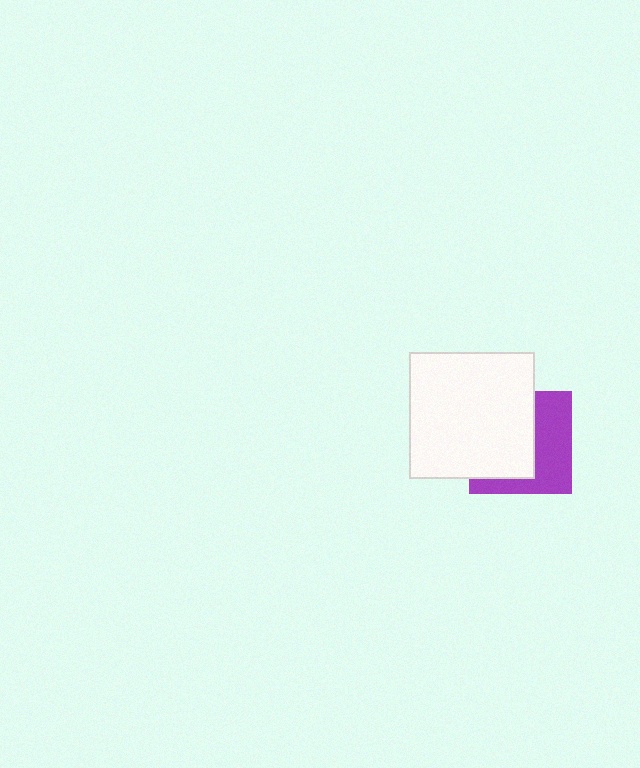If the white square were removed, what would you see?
You would see the complete purple square.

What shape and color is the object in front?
The object in front is a white square.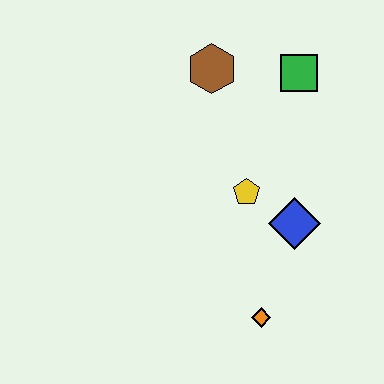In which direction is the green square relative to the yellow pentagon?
The green square is above the yellow pentagon.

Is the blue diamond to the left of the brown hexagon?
No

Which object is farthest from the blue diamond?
The brown hexagon is farthest from the blue diamond.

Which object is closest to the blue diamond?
The yellow pentagon is closest to the blue diamond.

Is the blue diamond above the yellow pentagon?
No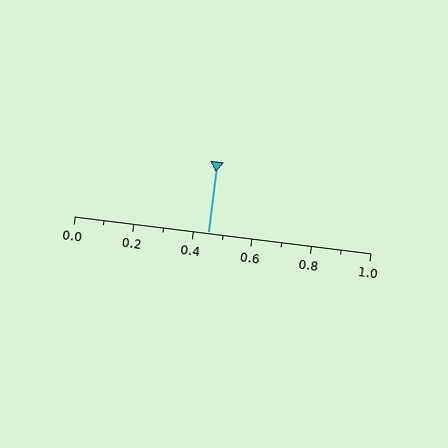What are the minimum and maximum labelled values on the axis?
The axis runs from 0.0 to 1.0.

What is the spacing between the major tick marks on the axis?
The major ticks are spaced 0.2 apart.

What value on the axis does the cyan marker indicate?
The marker indicates approximately 0.45.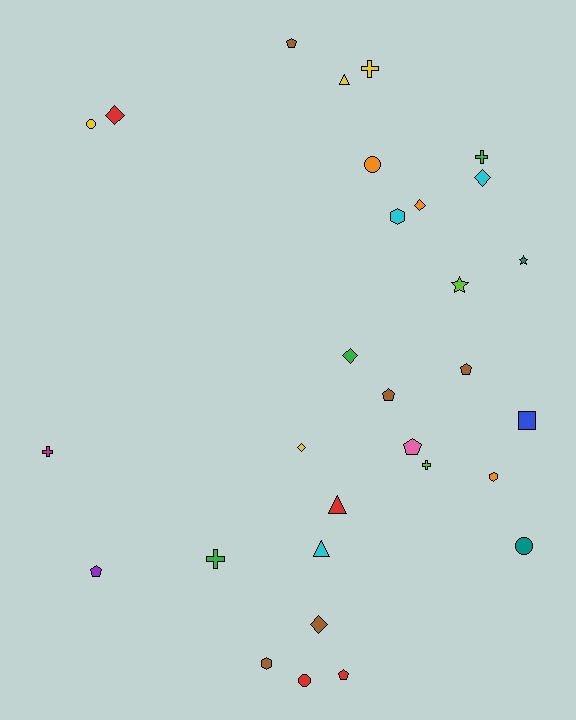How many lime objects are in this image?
There are 2 lime objects.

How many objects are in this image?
There are 30 objects.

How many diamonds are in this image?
There are 6 diamonds.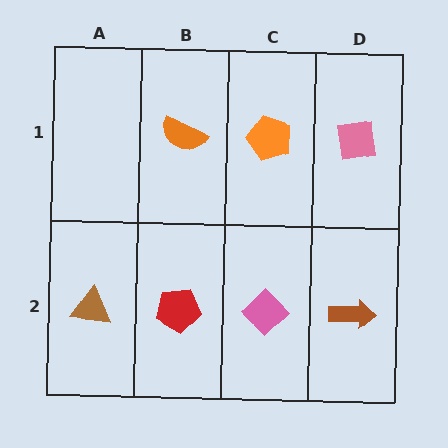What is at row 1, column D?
A pink square.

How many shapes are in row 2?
4 shapes.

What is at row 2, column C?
A pink diamond.